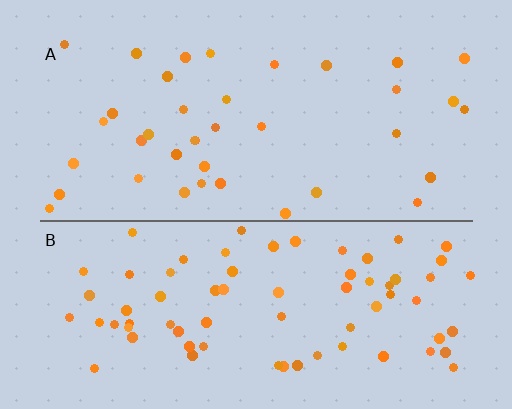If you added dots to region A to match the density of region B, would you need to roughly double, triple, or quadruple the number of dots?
Approximately double.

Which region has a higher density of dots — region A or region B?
B (the bottom).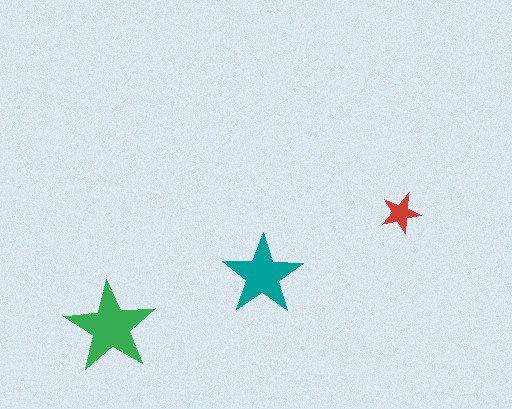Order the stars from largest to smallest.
the green one, the teal one, the red one.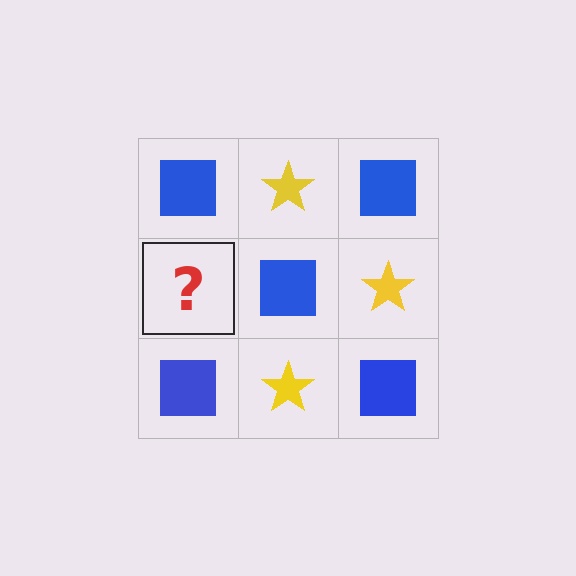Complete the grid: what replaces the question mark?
The question mark should be replaced with a yellow star.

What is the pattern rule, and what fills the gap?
The rule is that it alternates blue square and yellow star in a checkerboard pattern. The gap should be filled with a yellow star.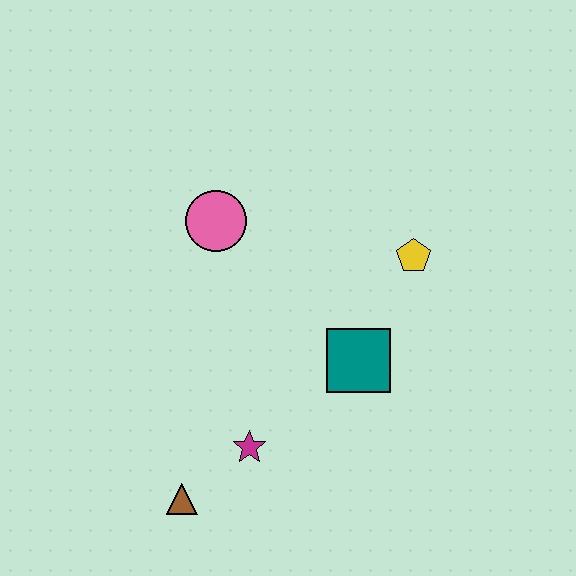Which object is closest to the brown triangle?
The magenta star is closest to the brown triangle.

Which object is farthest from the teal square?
The brown triangle is farthest from the teal square.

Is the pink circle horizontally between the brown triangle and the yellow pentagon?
Yes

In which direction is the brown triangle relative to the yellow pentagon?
The brown triangle is below the yellow pentagon.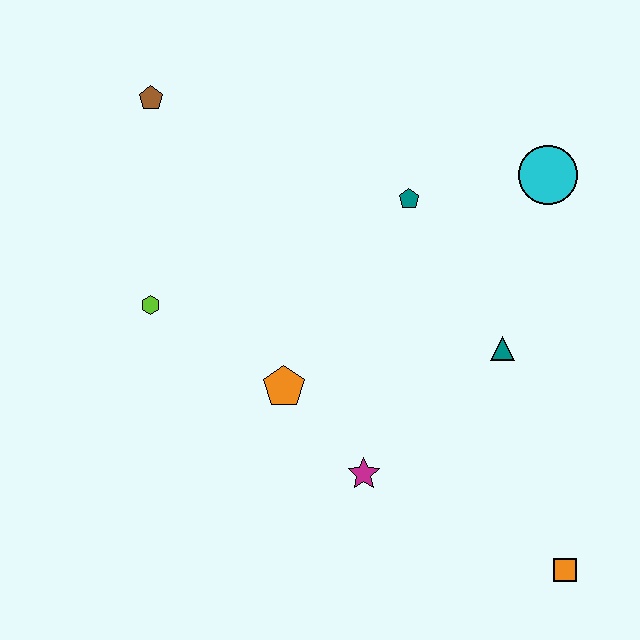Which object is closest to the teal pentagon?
The cyan circle is closest to the teal pentagon.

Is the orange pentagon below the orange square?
No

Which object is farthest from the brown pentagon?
The orange square is farthest from the brown pentagon.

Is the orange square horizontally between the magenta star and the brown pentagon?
No